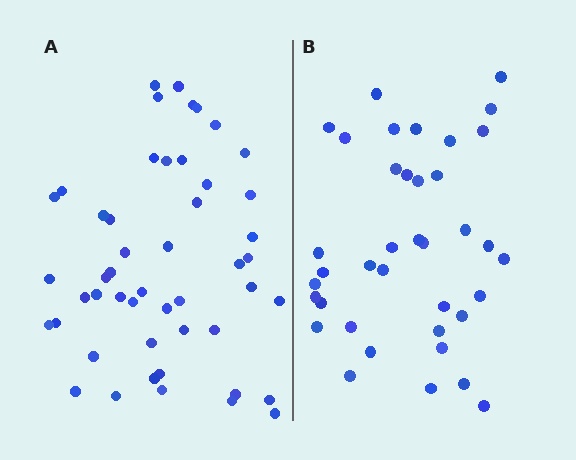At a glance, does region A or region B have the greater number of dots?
Region A (the left region) has more dots.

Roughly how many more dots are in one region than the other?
Region A has roughly 12 or so more dots than region B.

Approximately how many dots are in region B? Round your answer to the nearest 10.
About 40 dots. (The exact count is 38, which rounds to 40.)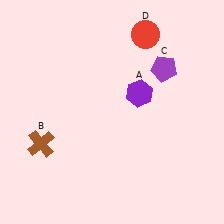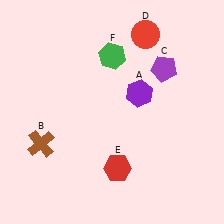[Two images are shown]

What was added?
A red hexagon (E), a green hexagon (F) were added in Image 2.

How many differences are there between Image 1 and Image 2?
There are 2 differences between the two images.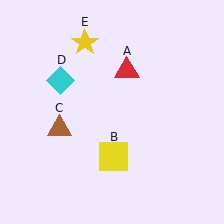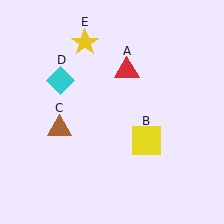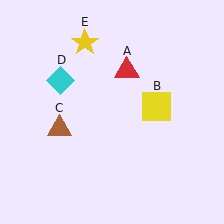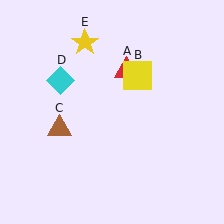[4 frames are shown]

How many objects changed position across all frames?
1 object changed position: yellow square (object B).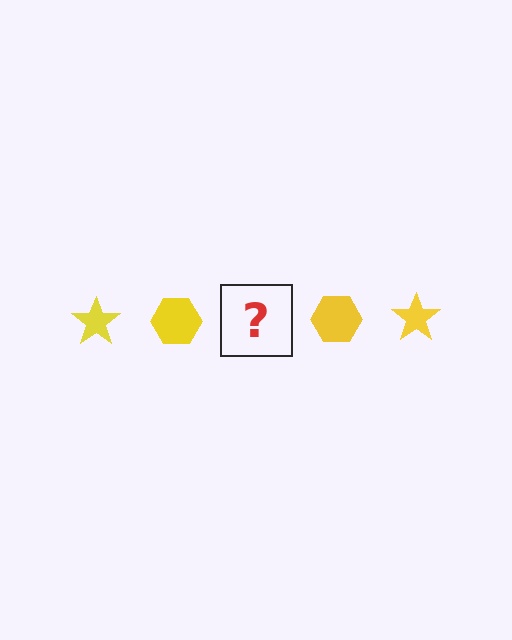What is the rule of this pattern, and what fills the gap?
The rule is that the pattern cycles through star, hexagon shapes in yellow. The gap should be filled with a yellow star.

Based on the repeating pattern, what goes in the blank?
The blank should be a yellow star.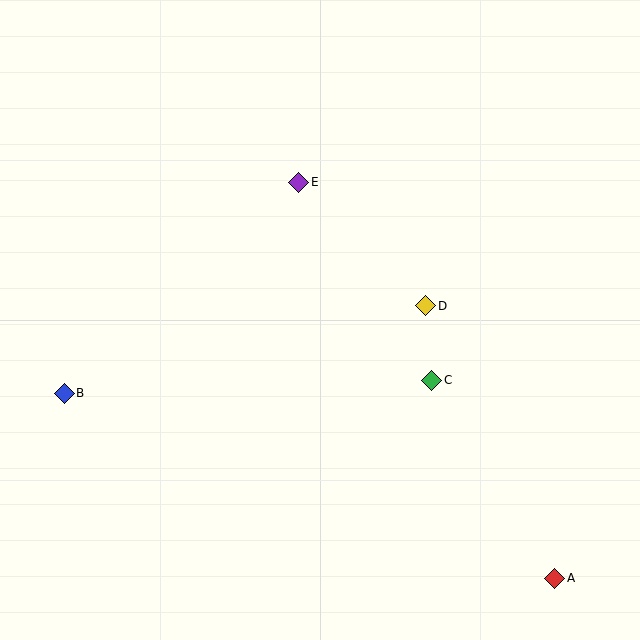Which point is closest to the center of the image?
Point D at (426, 306) is closest to the center.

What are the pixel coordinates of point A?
Point A is at (555, 578).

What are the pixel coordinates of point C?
Point C is at (432, 380).